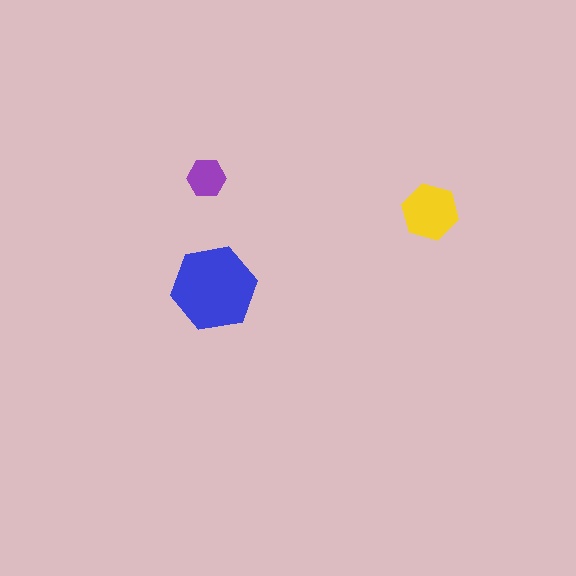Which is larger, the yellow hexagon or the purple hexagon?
The yellow one.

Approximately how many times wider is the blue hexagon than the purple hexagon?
About 2 times wider.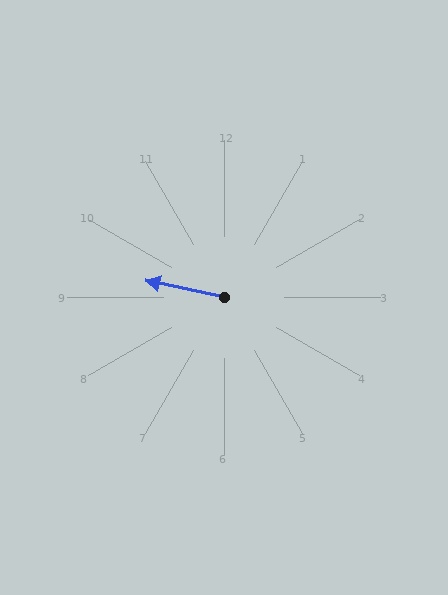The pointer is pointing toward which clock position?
Roughly 9 o'clock.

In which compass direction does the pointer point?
West.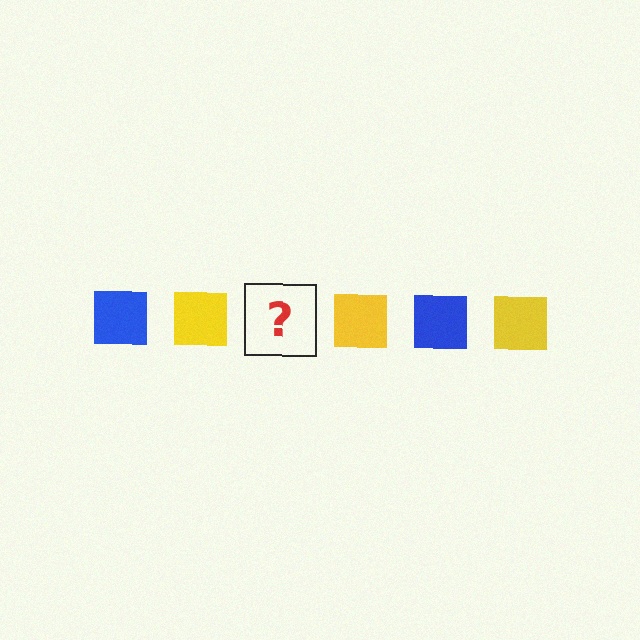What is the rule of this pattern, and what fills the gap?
The rule is that the pattern cycles through blue, yellow squares. The gap should be filled with a blue square.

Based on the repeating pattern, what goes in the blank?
The blank should be a blue square.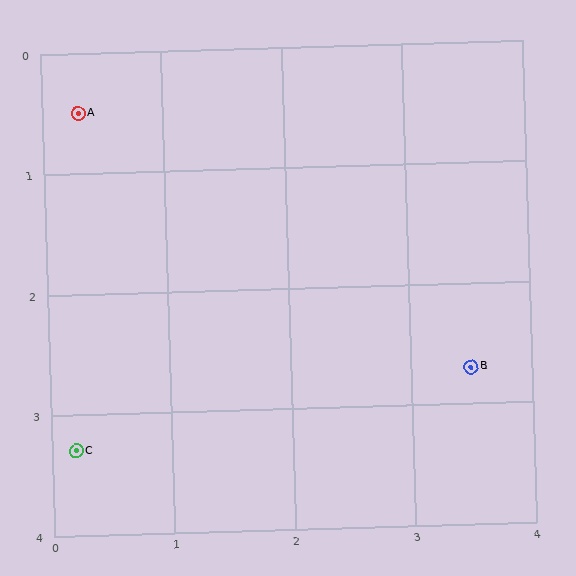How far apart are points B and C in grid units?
Points B and C are about 3.4 grid units apart.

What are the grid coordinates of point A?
Point A is at approximately (0.3, 0.5).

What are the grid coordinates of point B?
Point B is at approximately (3.5, 2.7).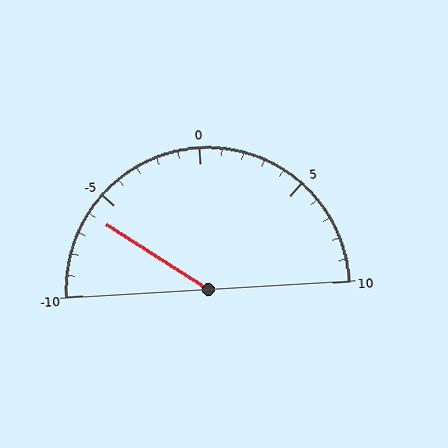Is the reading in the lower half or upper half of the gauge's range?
The reading is in the lower half of the range (-10 to 10).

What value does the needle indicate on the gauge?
The needle indicates approximately -6.